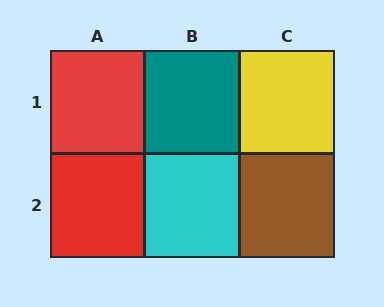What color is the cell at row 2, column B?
Cyan.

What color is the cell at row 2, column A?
Red.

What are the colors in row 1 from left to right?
Red, teal, yellow.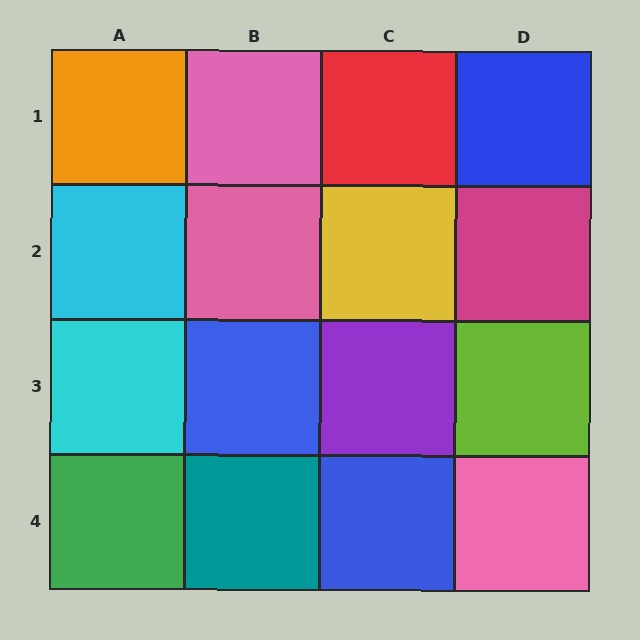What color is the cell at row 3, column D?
Lime.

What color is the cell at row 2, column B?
Pink.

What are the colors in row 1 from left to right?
Orange, pink, red, blue.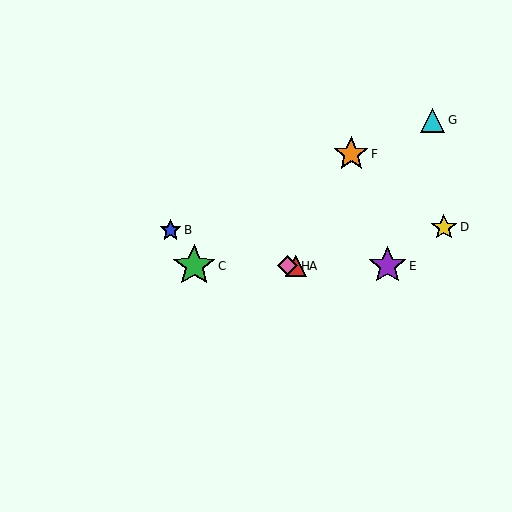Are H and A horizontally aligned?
Yes, both are at y≈266.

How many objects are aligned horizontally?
4 objects (A, C, E, H) are aligned horizontally.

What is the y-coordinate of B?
Object B is at y≈230.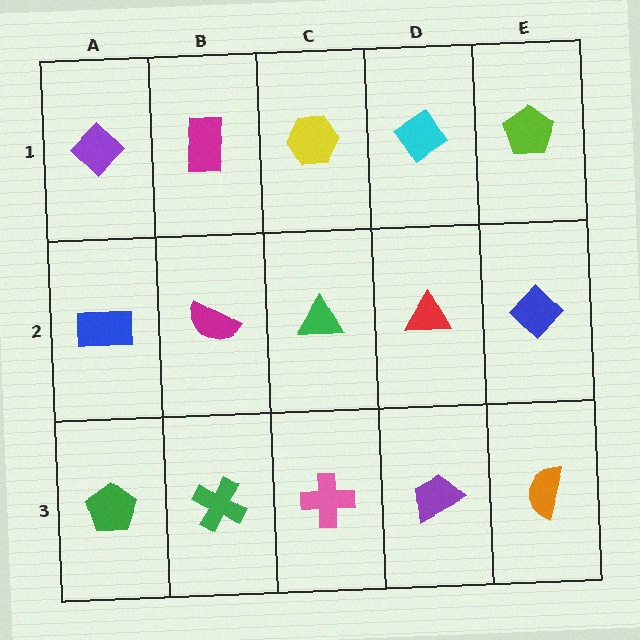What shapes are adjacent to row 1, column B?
A magenta semicircle (row 2, column B), a purple diamond (row 1, column A), a yellow hexagon (row 1, column C).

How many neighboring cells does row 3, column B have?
3.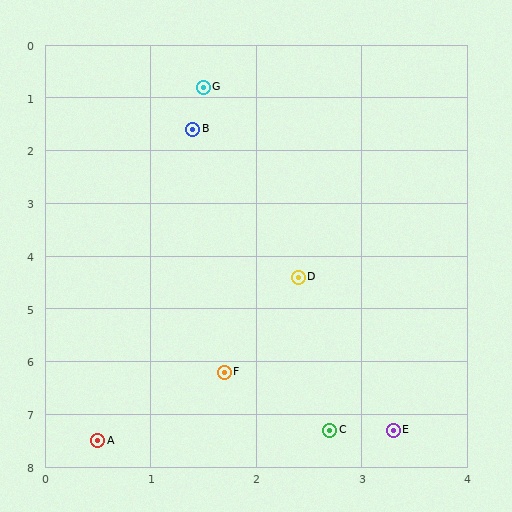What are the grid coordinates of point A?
Point A is at approximately (0.5, 7.5).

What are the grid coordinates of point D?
Point D is at approximately (2.4, 4.4).